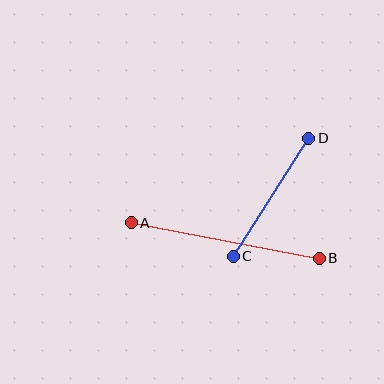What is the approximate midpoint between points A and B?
The midpoint is at approximately (225, 240) pixels.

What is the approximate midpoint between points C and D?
The midpoint is at approximately (271, 197) pixels.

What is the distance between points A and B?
The distance is approximately 192 pixels.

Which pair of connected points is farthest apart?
Points A and B are farthest apart.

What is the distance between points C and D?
The distance is approximately 140 pixels.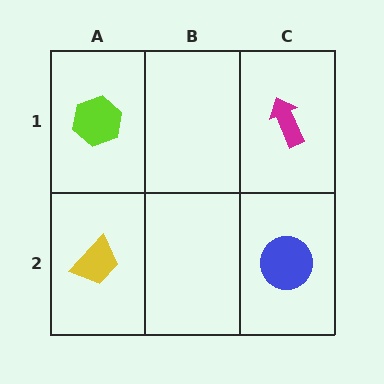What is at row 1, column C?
A magenta arrow.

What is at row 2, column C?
A blue circle.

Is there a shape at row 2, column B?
No, that cell is empty.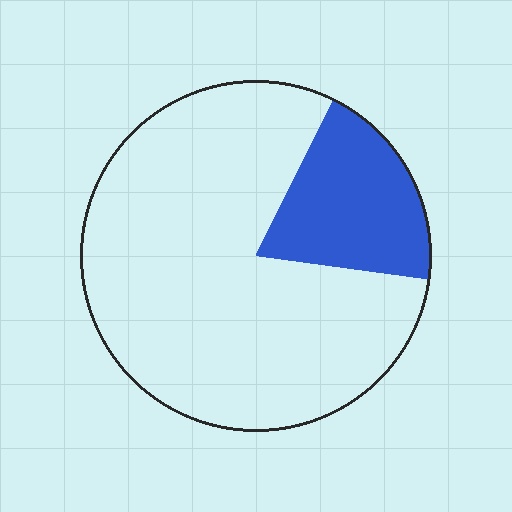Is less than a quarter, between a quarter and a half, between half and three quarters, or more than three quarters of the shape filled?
Less than a quarter.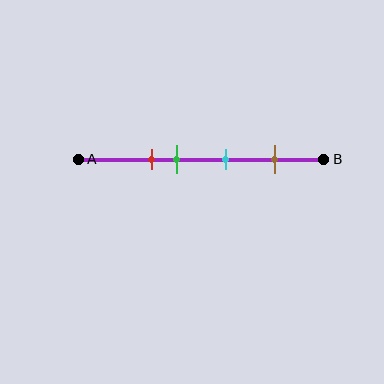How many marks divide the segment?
There are 4 marks dividing the segment.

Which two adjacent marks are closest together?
The red and green marks are the closest adjacent pair.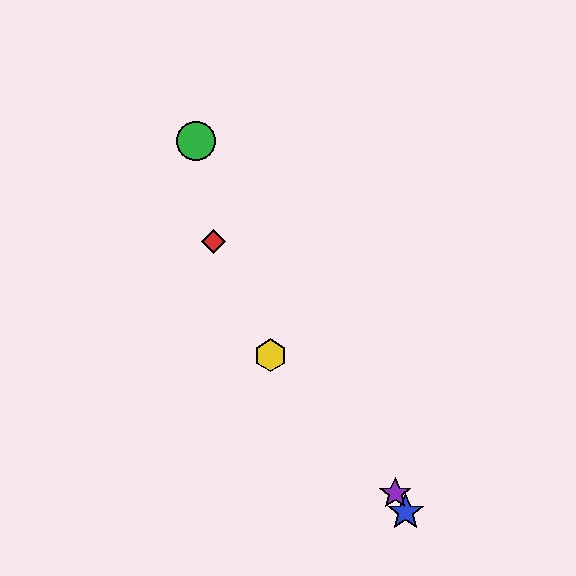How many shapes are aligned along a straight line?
3 shapes (the blue star, the green circle, the purple star) are aligned along a straight line.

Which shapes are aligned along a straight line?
The blue star, the green circle, the purple star are aligned along a straight line.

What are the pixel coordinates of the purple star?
The purple star is at (395, 494).